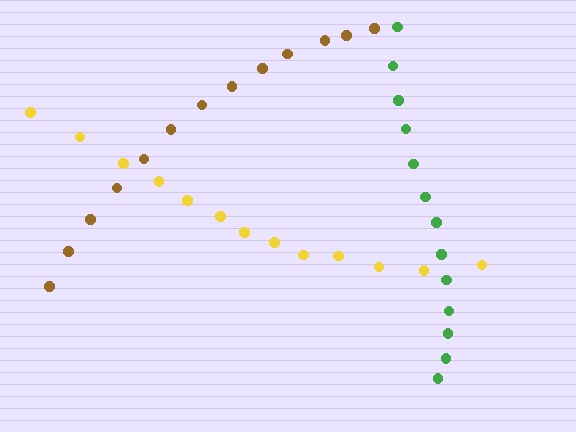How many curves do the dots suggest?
There are 3 distinct paths.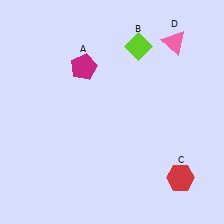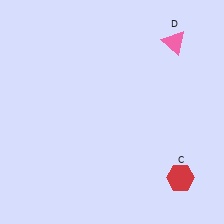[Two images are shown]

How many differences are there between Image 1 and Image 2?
There are 2 differences between the two images.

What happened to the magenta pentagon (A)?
The magenta pentagon (A) was removed in Image 2. It was in the top-left area of Image 1.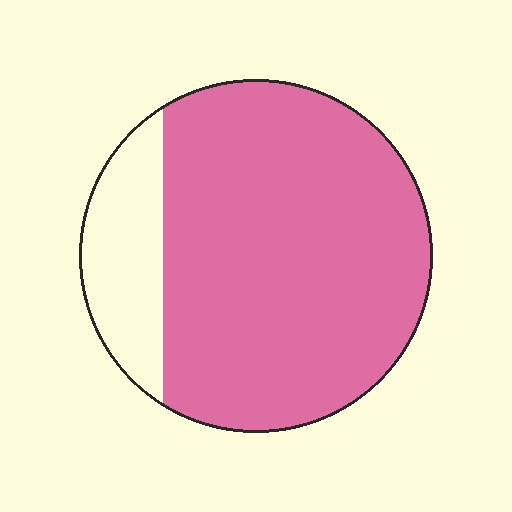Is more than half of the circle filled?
Yes.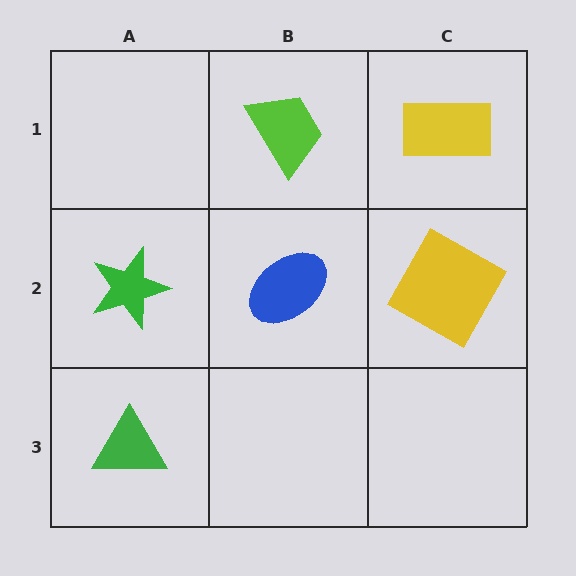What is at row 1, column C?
A yellow rectangle.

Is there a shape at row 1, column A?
No, that cell is empty.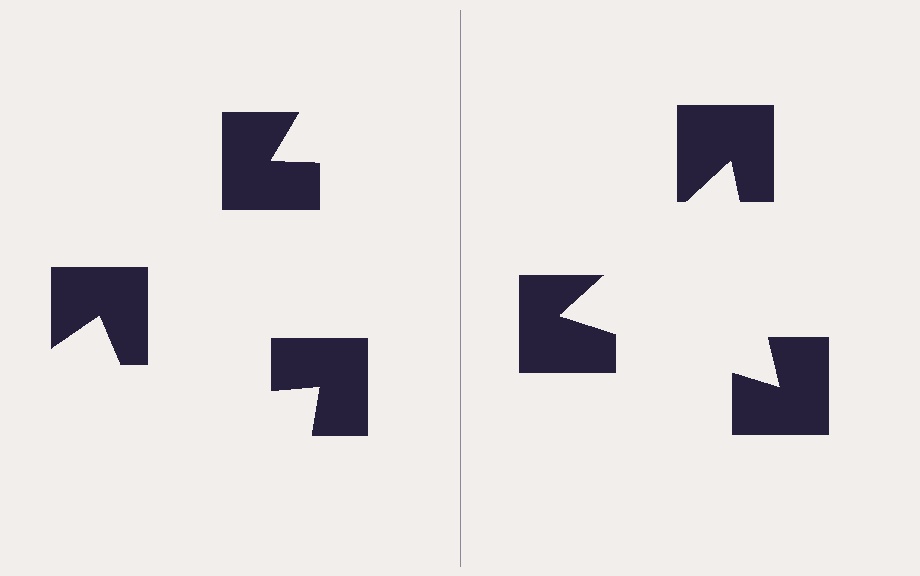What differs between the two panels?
The notched squares are positioned identically on both sides; only the wedge orientations differ. On the right they align to a triangle; on the left they are misaligned.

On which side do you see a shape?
An illusory triangle appears on the right side. On the left side the wedge cuts are rotated, so no coherent shape forms.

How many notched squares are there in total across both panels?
6 — 3 on each side.